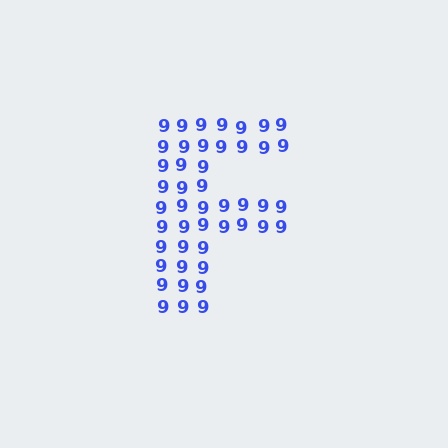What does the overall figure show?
The overall figure shows the letter F.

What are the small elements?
The small elements are digit 9's.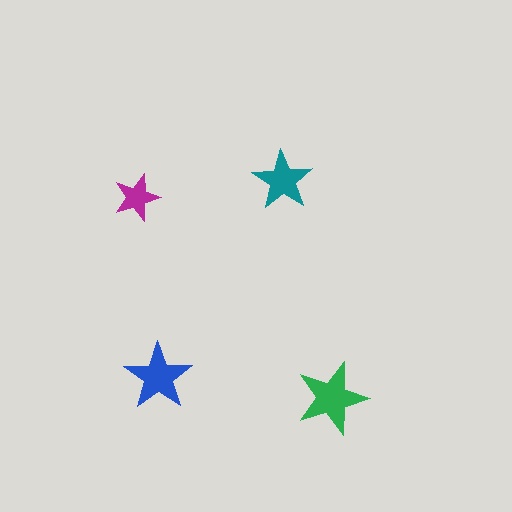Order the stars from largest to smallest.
the green one, the blue one, the teal one, the magenta one.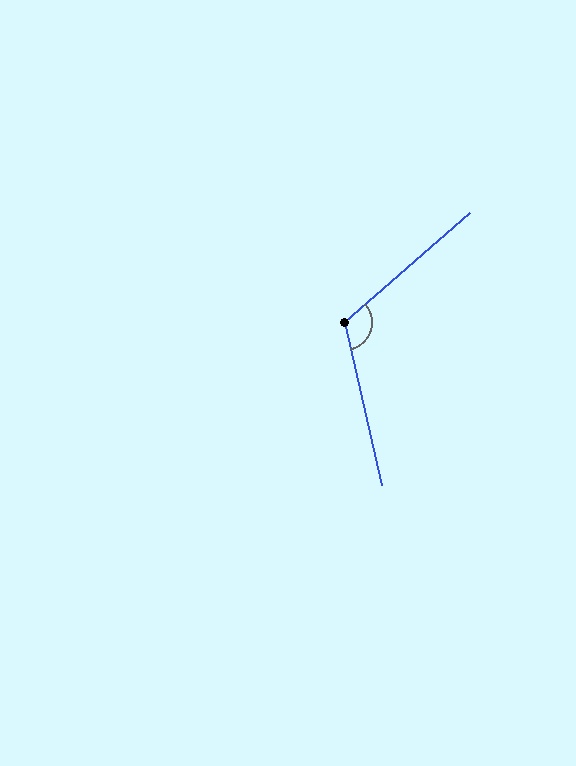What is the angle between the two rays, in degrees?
Approximately 118 degrees.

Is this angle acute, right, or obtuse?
It is obtuse.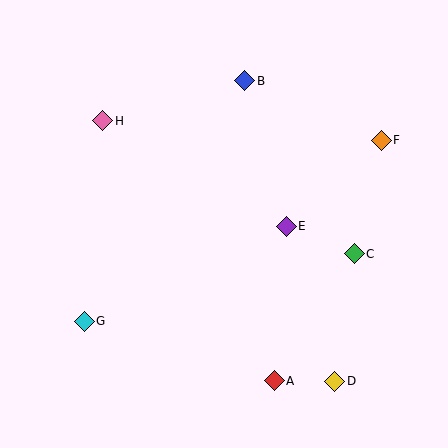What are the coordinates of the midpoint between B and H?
The midpoint between B and H is at (174, 101).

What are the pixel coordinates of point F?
Point F is at (381, 140).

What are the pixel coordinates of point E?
Point E is at (286, 226).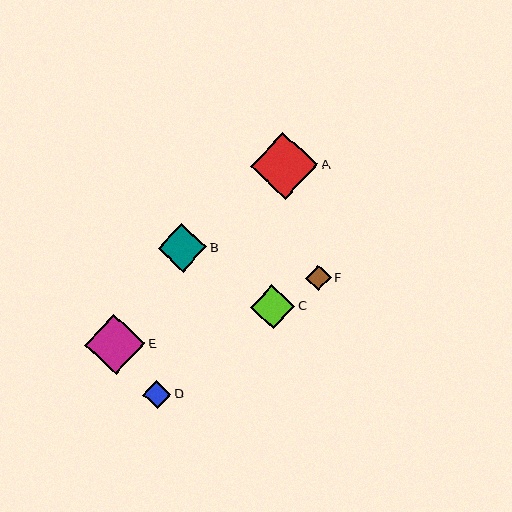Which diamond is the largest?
Diamond A is the largest with a size of approximately 68 pixels.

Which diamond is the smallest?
Diamond F is the smallest with a size of approximately 26 pixels.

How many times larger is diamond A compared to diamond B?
Diamond A is approximately 1.4 times the size of diamond B.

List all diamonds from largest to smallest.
From largest to smallest: A, E, B, C, D, F.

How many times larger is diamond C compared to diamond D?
Diamond C is approximately 1.5 times the size of diamond D.